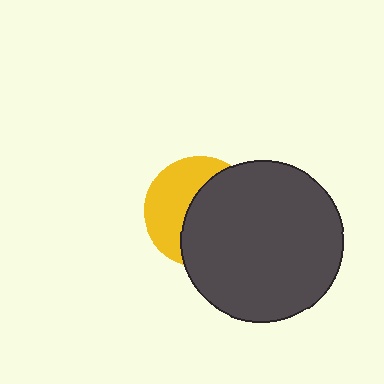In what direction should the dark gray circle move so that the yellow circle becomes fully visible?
The dark gray circle should move right. That is the shortest direction to clear the overlap and leave the yellow circle fully visible.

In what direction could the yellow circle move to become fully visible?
The yellow circle could move left. That would shift it out from behind the dark gray circle entirely.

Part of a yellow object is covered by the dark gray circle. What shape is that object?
It is a circle.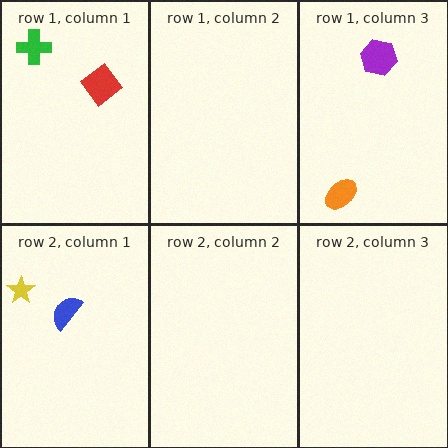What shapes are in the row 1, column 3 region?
The purple hexagon, the orange ellipse.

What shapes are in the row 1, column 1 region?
The green cross, the red diamond.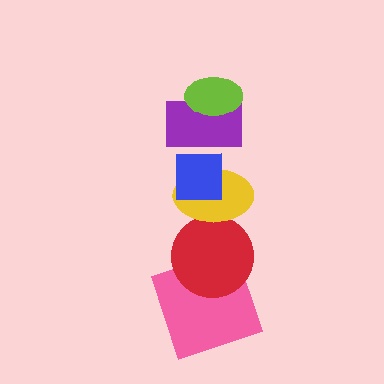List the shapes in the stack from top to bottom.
From top to bottom: the lime ellipse, the purple rectangle, the blue square, the yellow ellipse, the red circle, the pink square.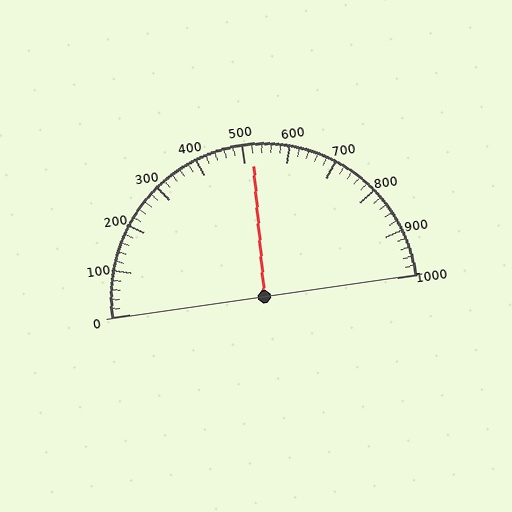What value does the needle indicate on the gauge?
The needle indicates approximately 520.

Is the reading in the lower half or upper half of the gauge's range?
The reading is in the upper half of the range (0 to 1000).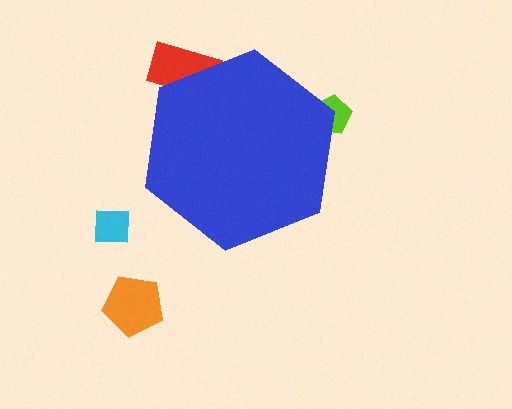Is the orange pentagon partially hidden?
No, the orange pentagon is fully visible.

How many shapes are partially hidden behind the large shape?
2 shapes are partially hidden.